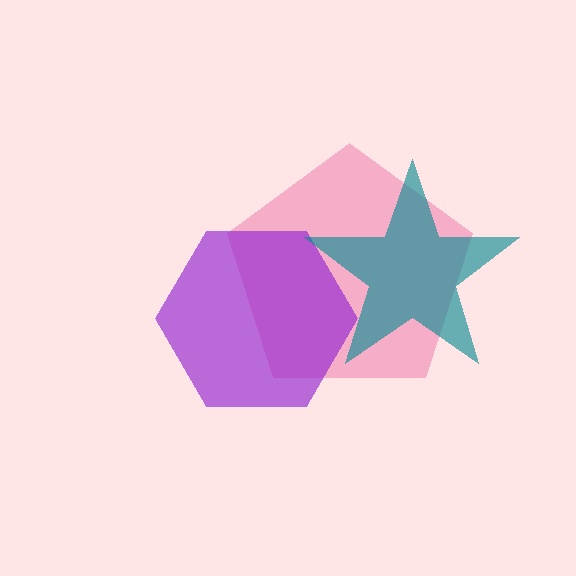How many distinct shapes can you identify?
There are 3 distinct shapes: a pink pentagon, a purple hexagon, a teal star.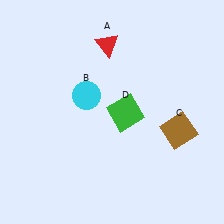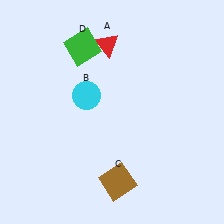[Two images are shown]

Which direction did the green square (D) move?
The green square (D) moved up.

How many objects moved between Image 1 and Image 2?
2 objects moved between the two images.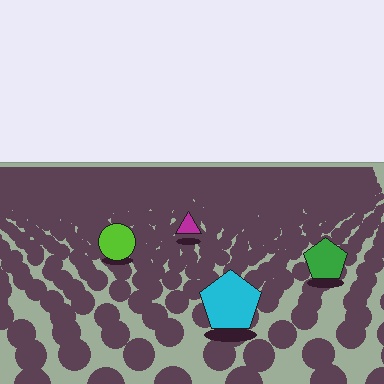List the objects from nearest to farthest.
From nearest to farthest: the cyan pentagon, the green pentagon, the lime circle, the magenta triangle.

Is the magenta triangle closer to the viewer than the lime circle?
No. The lime circle is closer — you can tell from the texture gradient: the ground texture is coarser near it.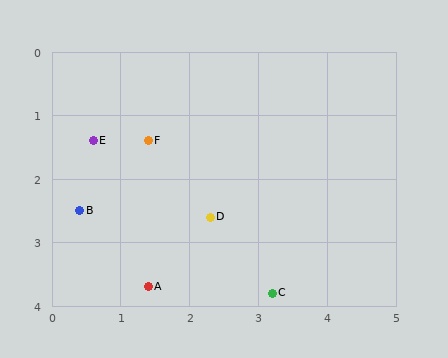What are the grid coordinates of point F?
Point F is at approximately (1.4, 1.4).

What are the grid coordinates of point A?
Point A is at approximately (1.4, 3.7).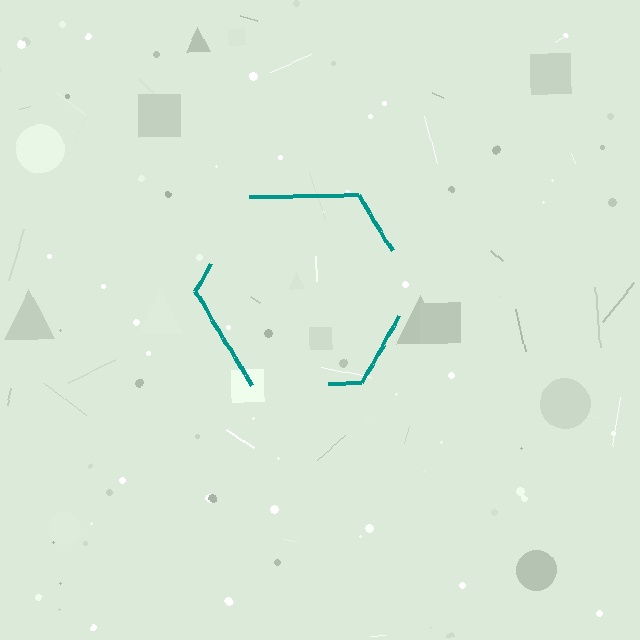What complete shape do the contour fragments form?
The contour fragments form a hexagon.